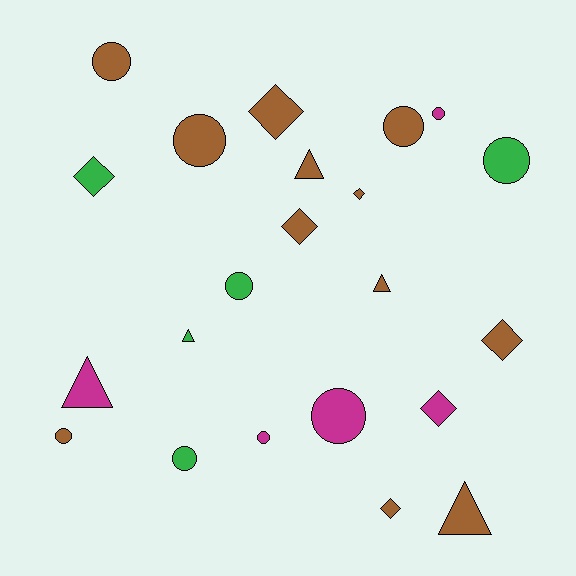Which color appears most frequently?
Brown, with 12 objects.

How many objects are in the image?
There are 22 objects.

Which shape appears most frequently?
Circle, with 10 objects.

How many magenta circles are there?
There are 3 magenta circles.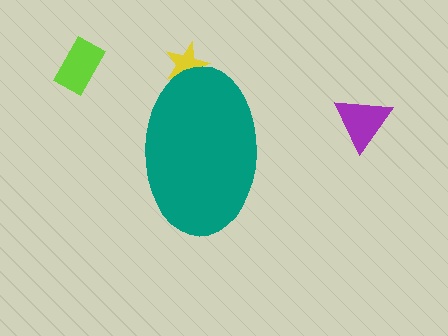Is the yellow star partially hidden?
Yes, the yellow star is partially hidden behind the teal ellipse.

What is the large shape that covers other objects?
A teal ellipse.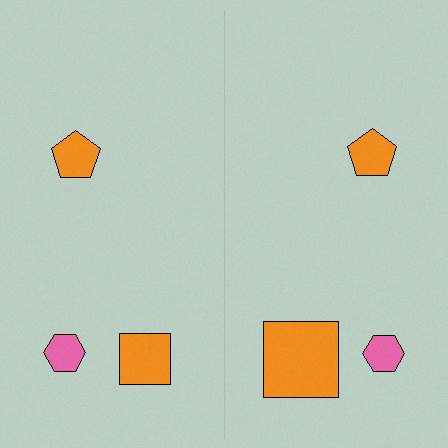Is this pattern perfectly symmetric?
No, the pattern is not perfectly symmetric. The orange square on the right side has a different size than its mirror counterpart.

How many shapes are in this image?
There are 6 shapes in this image.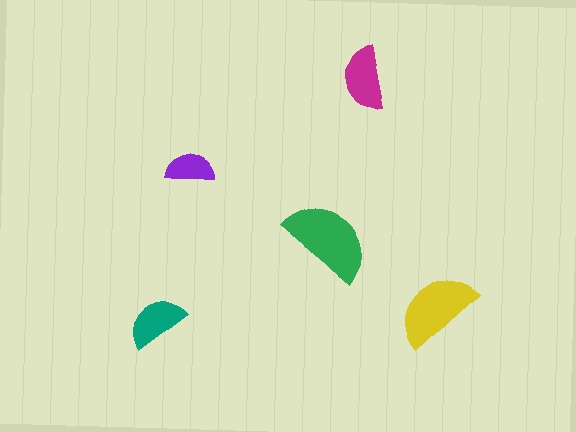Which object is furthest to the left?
The teal semicircle is leftmost.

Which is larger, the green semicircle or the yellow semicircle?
The green one.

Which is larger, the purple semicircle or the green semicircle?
The green one.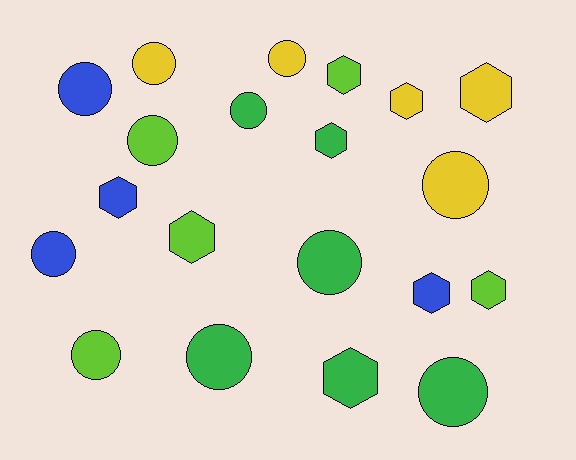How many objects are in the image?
There are 20 objects.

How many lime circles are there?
There are 2 lime circles.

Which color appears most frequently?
Green, with 6 objects.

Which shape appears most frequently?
Circle, with 11 objects.